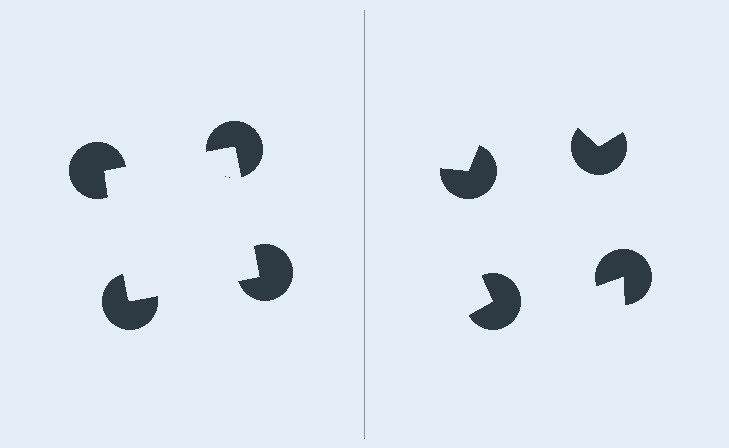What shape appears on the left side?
An illusory square.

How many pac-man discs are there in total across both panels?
8 — 4 on each side.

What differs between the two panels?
The pac-man discs are positioned identically on both sides; only the wedge orientations differ. On the left they align to a square; on the right they are misaligned.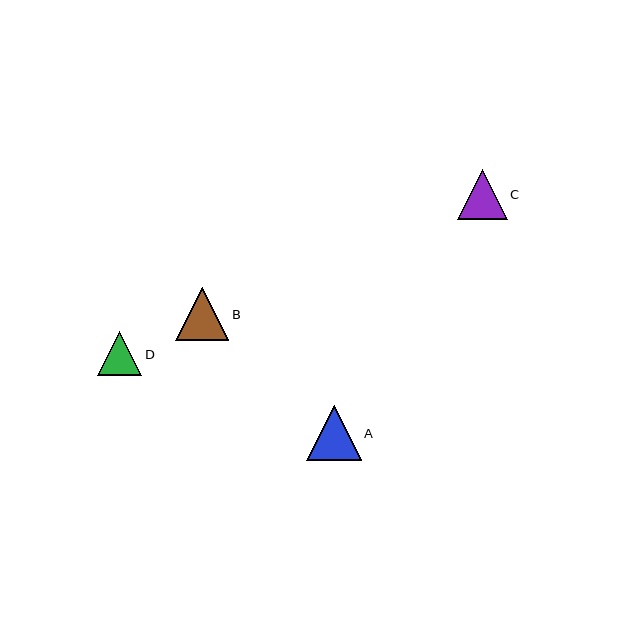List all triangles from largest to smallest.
From largest to smallest: A, B, C, D.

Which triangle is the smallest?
Triangle D is the smallest with a size of approximately 44 pixels.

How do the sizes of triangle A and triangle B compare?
Triangle A and triangle B are approximately the same size.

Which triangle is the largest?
Triangle A is the largest with a size of approximately 55 pixels.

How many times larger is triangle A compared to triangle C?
Triangle A is approximately 1.1 times the size of triangle C.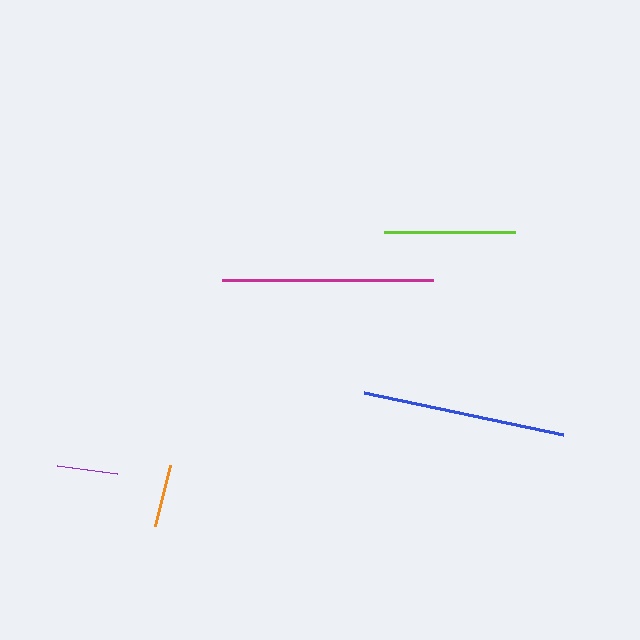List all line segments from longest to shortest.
From longest to shortest: magenta, blue, lime, orange, purple.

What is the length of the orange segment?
The orange segment is approximately 63 pixels long.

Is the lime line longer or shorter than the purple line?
The lime line is longer than the purple line.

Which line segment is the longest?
The magenta line is the longest at approximately 211 pixels.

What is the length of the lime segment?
The lime segment is approximately 131 pixels long.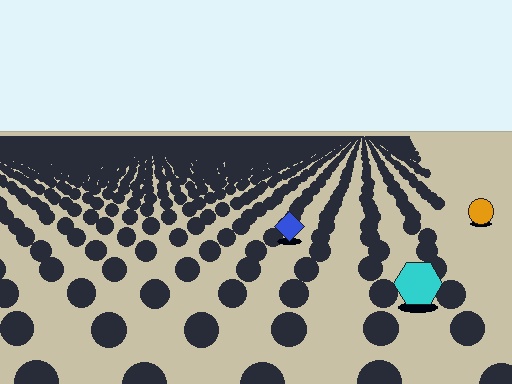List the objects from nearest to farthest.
From nearest to farthest: the cyan hexagon, the blue diamond, the orange circle.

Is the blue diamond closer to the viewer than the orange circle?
Yes. The blue diamond is closer — you can tell from the texture gradient: the ground texture is coarser near it.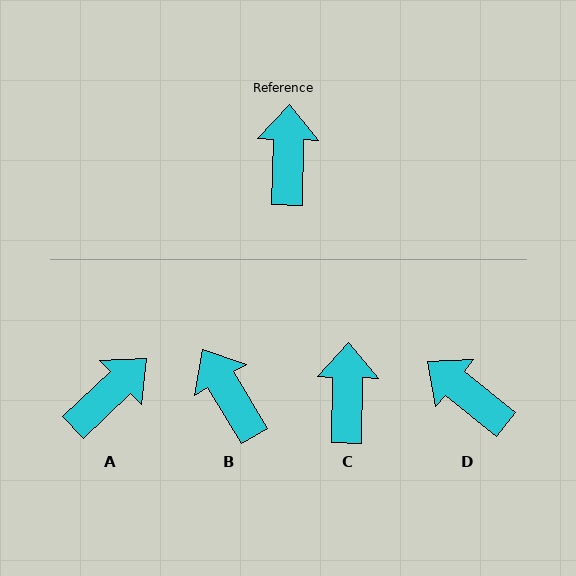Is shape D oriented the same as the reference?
No, it is off by about 52 degrees.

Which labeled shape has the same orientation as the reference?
C.